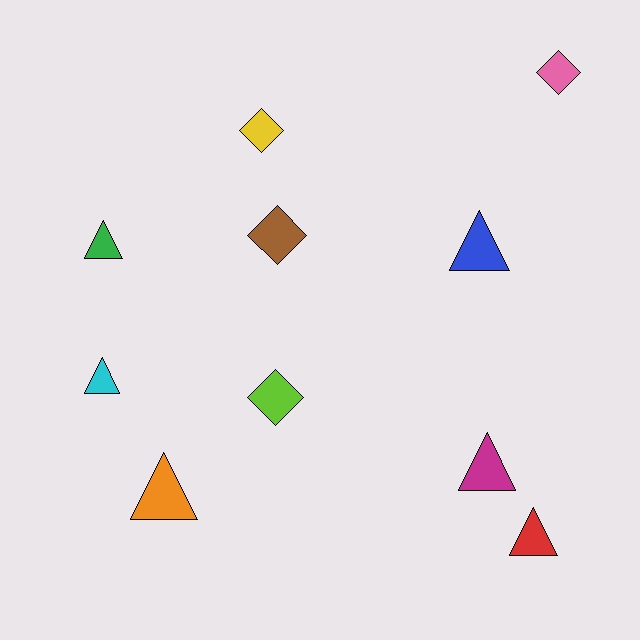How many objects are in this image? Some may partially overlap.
There are 10 objects.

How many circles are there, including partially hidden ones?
There are no circles.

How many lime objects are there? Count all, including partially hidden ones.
There is 1 lime object.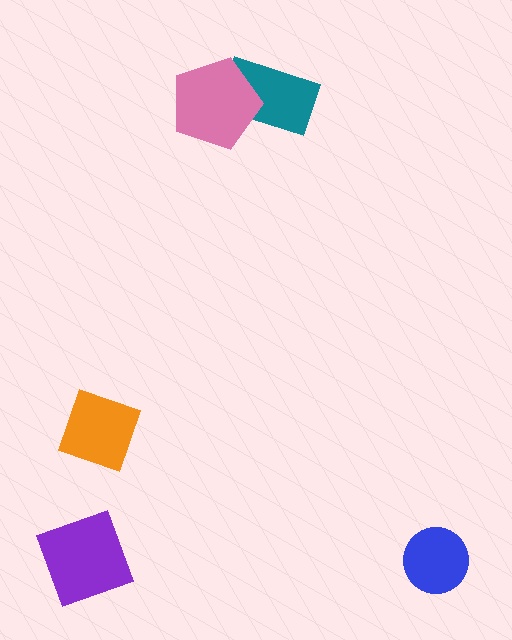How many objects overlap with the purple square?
0 objects overlap with the purple square.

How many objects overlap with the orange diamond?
0 objects overlap with the orange diamond.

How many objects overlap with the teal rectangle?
1 object overlaps with the teal rectangle.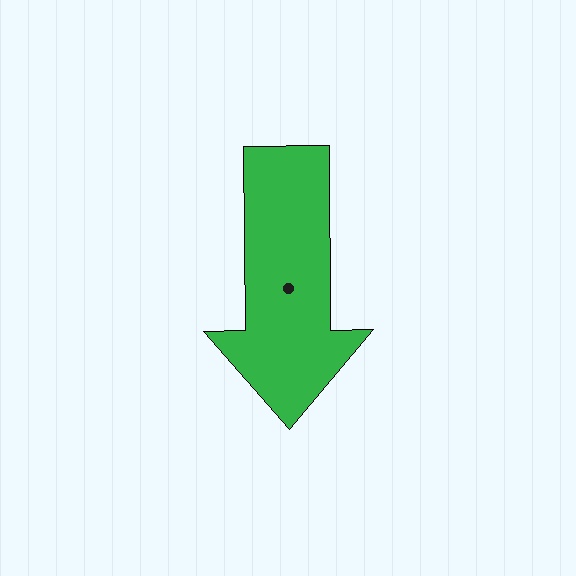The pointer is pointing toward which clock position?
Roughly 6 o'clock.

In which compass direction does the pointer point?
South.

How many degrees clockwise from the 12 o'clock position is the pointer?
Approximately 179 degrees.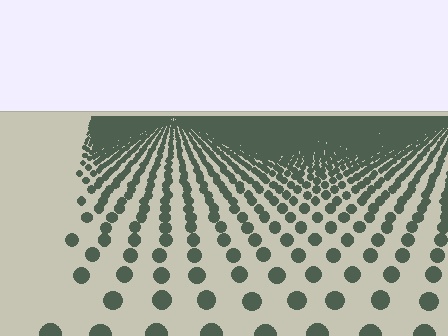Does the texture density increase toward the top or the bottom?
Density increases toward the top.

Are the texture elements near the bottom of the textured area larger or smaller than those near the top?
Larger. Near the bottom, elements are closer to the viewer and appear at a bigger on-screen size.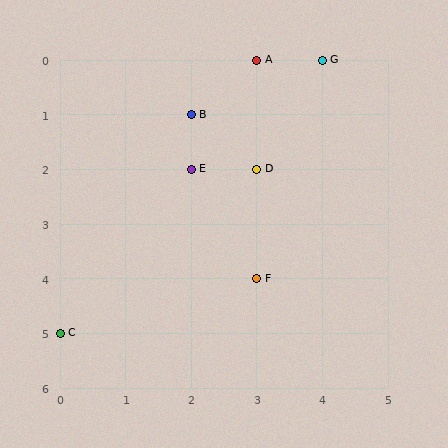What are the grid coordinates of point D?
Point D is at grid coordinates (3, 2).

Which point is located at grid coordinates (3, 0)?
Point A is at (3, 0).